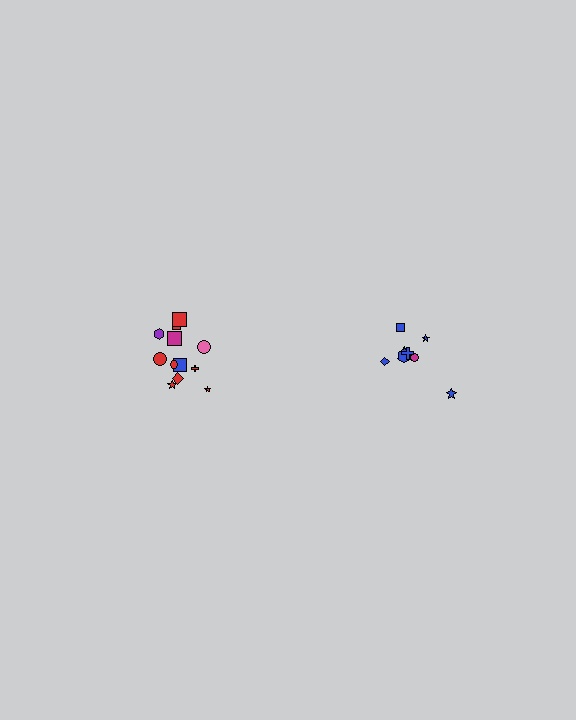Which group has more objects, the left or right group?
The left group.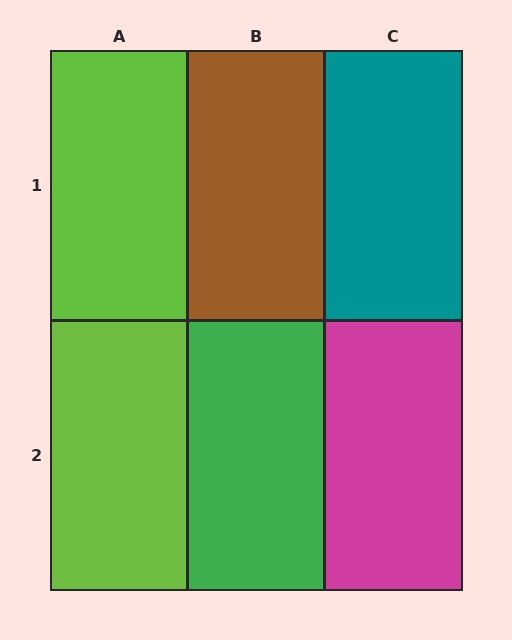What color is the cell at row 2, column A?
Lime.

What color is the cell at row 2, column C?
Magenta.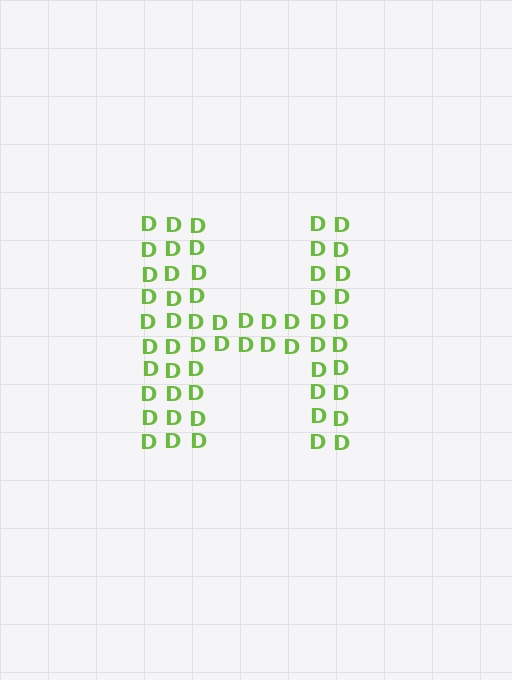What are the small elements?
The small elements are letter D's.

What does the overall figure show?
The overall figure shows the letter H.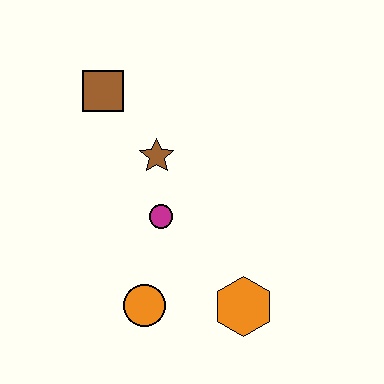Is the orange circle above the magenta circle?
No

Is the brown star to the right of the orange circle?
Yes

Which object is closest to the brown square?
The brown star is closest to the brown square.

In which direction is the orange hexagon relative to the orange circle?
The orange hexagon is to the right of the orange circle.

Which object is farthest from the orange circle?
The brown square is farthest from the orange circle.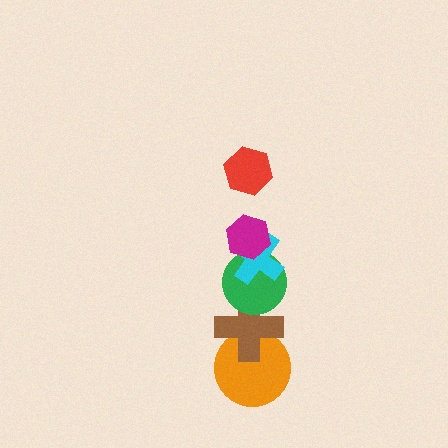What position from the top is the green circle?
The green circle is 4th from the top.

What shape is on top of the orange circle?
The brown cross is on top of the orange circle.